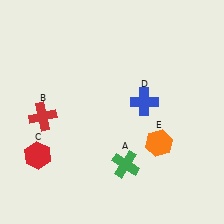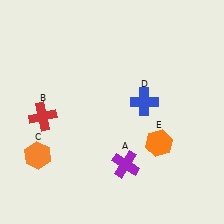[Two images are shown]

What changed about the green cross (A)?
In Image 1, A is green. In Image 2, it changed to purple.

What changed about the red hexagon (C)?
In Image 1, C is red. In Image 2, it changed to orange.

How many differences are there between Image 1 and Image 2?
There are 2 differences between the two images.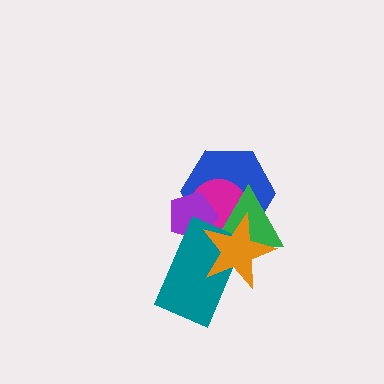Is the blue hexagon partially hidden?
Yes, it is partially covered by another shape.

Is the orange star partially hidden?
No, no other shape covers it.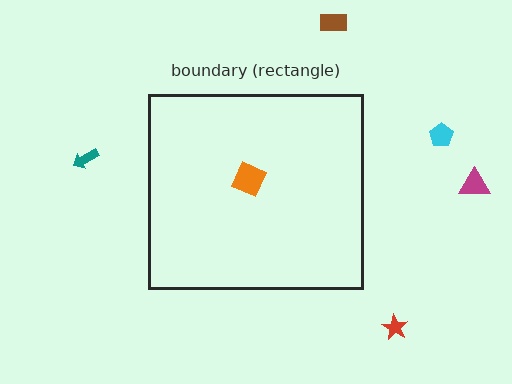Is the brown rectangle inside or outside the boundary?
Outside.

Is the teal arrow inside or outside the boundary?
Outside.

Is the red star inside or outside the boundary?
Outside.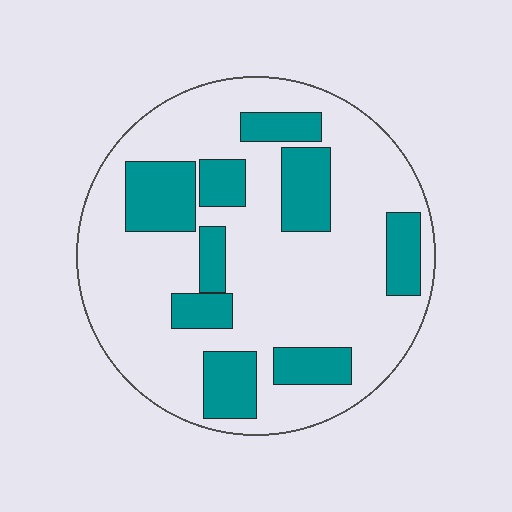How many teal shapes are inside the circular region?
9.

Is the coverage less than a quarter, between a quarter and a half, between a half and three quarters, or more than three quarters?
Between a quarter and a half.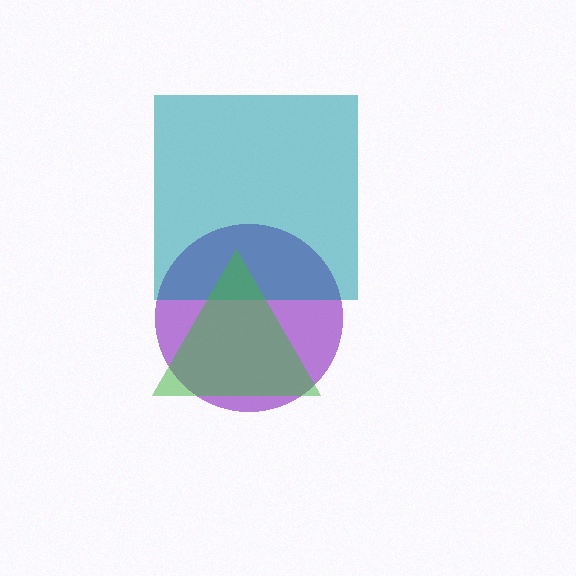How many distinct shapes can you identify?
There are 3 distinct shapes: a purple circle, a teal square, a green triangle.